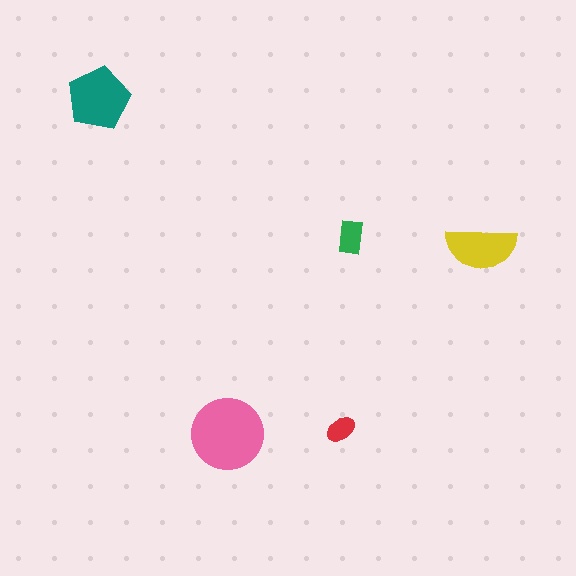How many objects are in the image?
There are 5 objects in the image.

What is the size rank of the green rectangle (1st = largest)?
4th.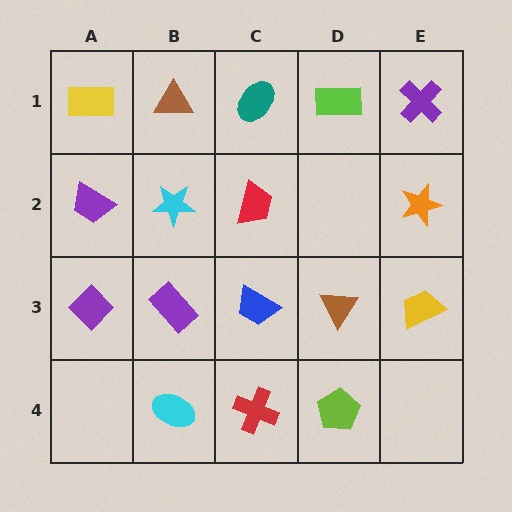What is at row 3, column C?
A blue trapezoid.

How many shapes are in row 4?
3 shapes.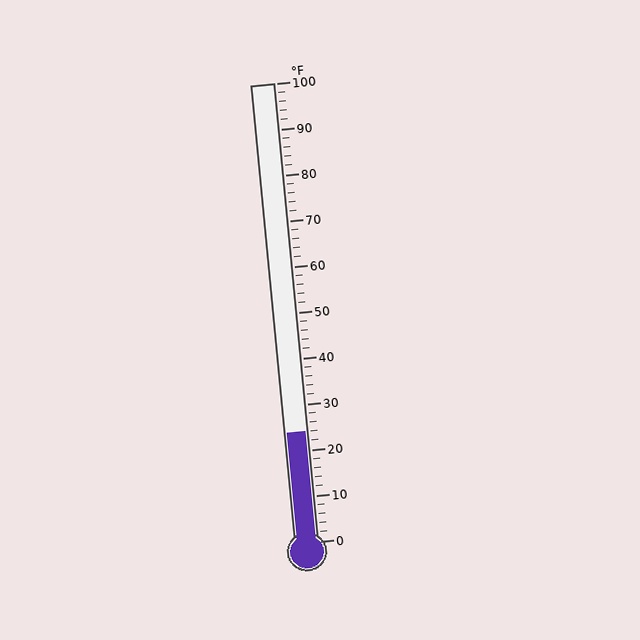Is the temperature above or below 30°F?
The temperature is below 30°F.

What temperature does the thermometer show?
The thermometer shows approximately 24°F.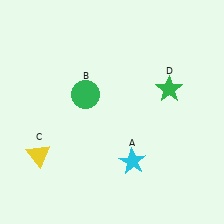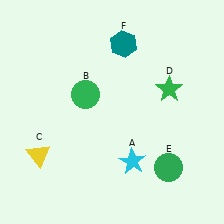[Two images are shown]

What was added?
A green circle (E), a teal hexagon (F) were added in Image 2.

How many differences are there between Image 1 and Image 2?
There are 2 differences between the two images.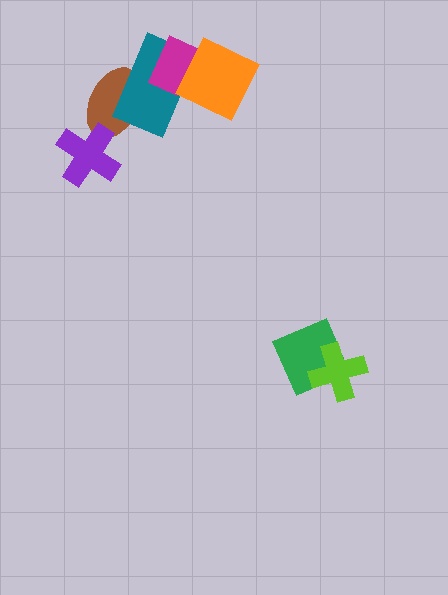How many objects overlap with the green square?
1 object overlaps with the green square.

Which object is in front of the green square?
The lime cross is in front of the green square.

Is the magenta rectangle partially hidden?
Yes, it is partially covered by another shape.